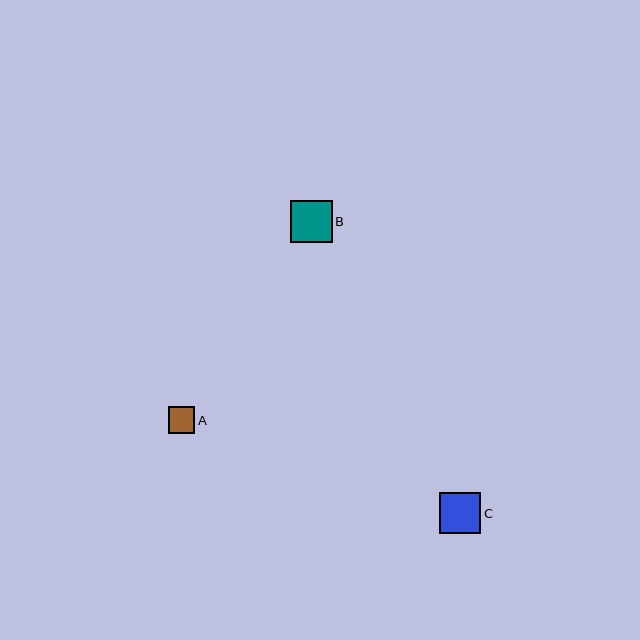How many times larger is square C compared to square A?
Square C is approximately 1.6 times the size of square A.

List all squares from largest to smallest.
From largest to smallest: B, C, A.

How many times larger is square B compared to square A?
Square B is approximately 1.6 times the size of square A.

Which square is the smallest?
Square A is the smallest with a size of approximately 26 pixels.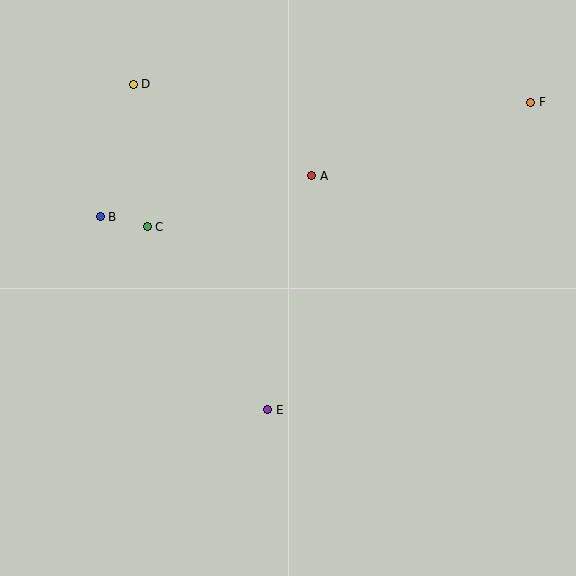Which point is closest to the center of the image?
Point A at (312, 176) is closest to the center.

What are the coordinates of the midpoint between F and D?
The midpoint between F and D is at (332, 93).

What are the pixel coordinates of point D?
Point D is at (133, 84).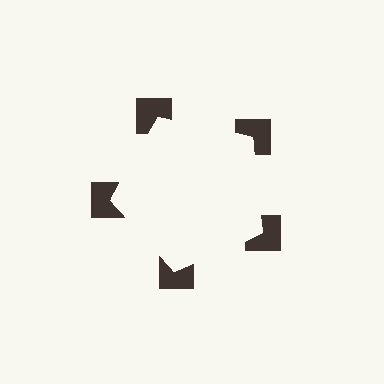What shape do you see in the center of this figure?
An illusory pentagon — its edges are inferred from the aligned wedge cuts in the notched squares, not physically drawn.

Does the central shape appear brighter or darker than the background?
It typically appears slightly brighter than the background, even though no actual brightness change is drawn.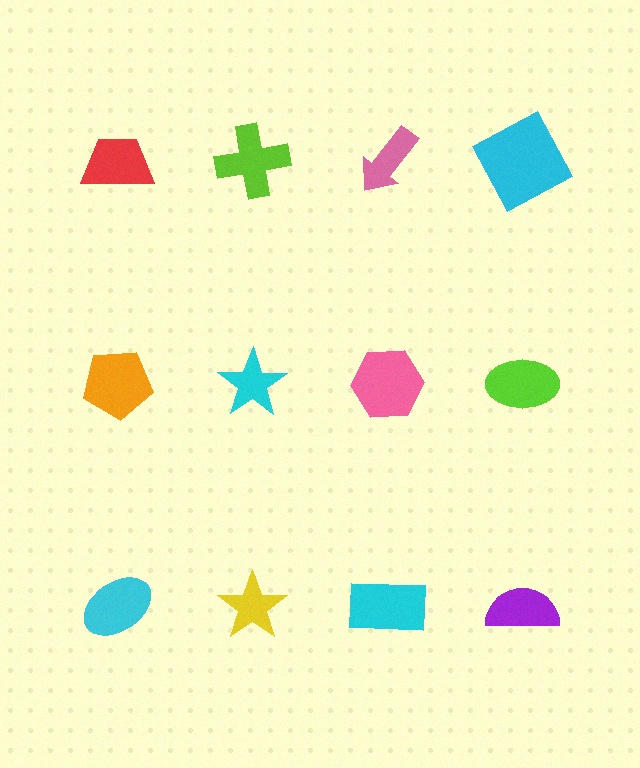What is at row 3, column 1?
A cyan ellipse.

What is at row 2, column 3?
A pink hexagon.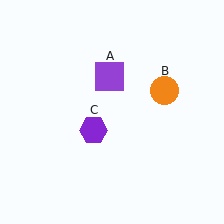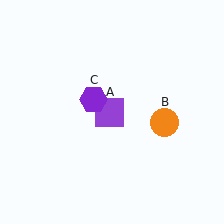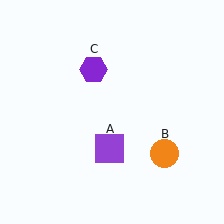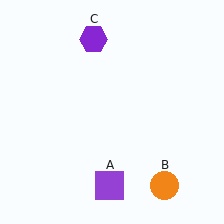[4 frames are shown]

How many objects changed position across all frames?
3 objects changed position: purple square (object A), orange circle (object B), purple hexagon (object C).